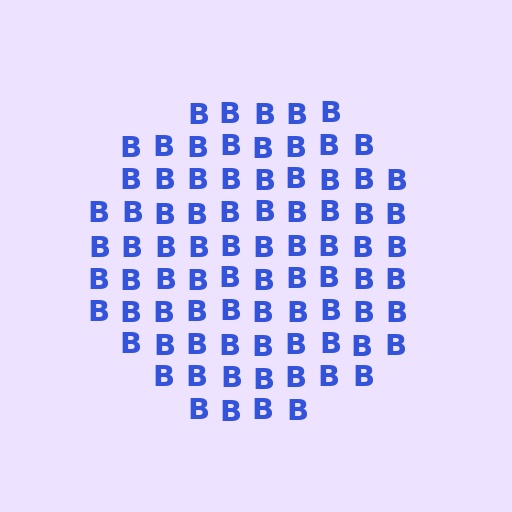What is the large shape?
The large shape is a circle.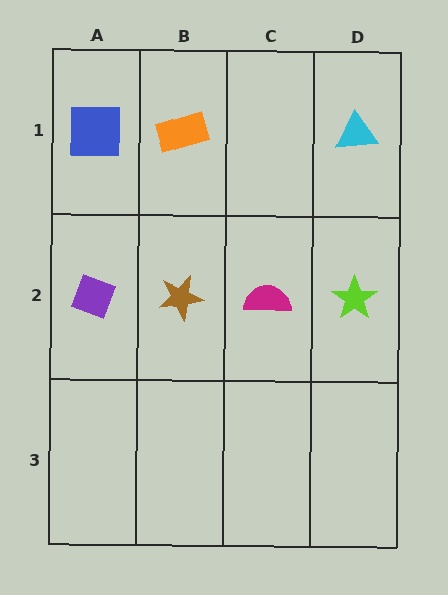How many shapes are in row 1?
3 shapes.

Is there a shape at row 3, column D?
No, that cell is empty.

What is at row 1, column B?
An orange rectangle.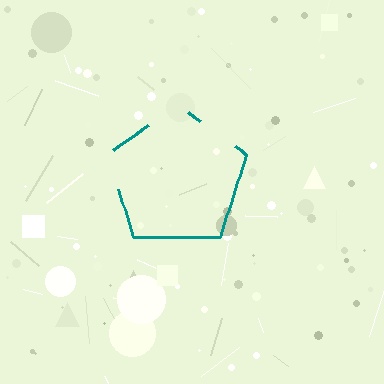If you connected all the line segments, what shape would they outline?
They would outline a pentagon.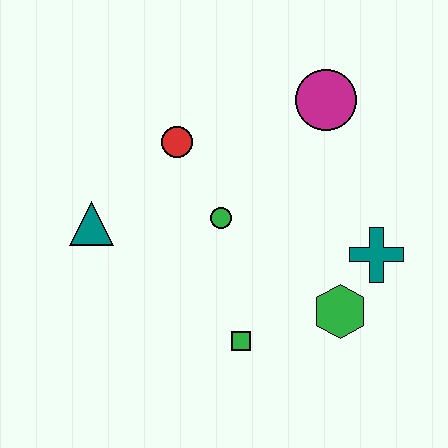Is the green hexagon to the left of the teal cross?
Yes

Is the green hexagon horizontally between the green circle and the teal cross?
Yes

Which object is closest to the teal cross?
The green hexagon is closest to the teal cross.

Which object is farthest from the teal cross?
The teal triangle is farthest from the teal cross.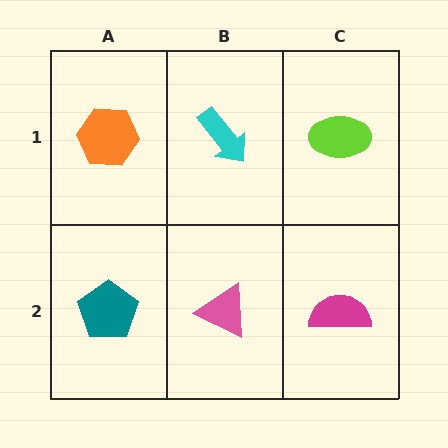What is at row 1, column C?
A lime ellipse.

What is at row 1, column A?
An orange hexagon.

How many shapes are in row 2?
3 shapes.